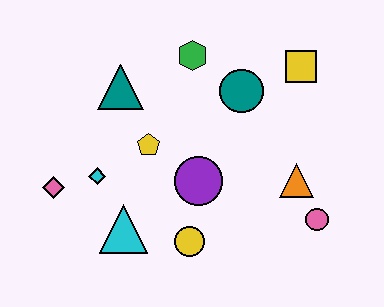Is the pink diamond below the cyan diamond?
Yes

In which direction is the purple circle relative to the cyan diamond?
The purple circle is to the right of the cyan diamond.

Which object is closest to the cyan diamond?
The pink diamond is closest to the cyan diamond.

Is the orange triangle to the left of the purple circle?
No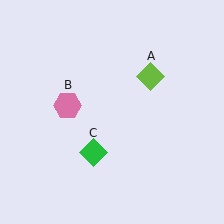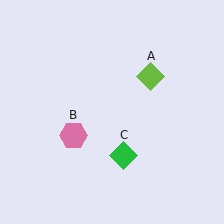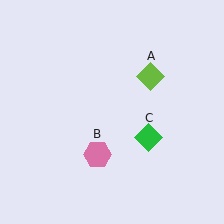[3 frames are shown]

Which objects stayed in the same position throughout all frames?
Lime diamond (object A) remained stationary.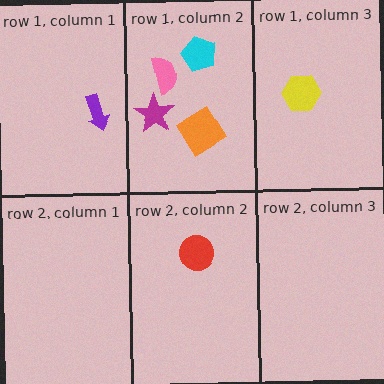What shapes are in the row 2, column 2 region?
The red circle.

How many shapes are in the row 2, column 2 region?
1.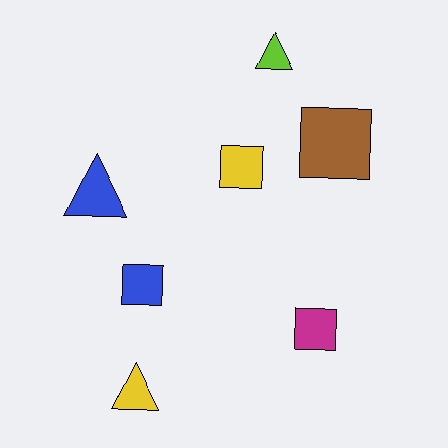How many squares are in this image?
There are 4 squares.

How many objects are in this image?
There are 7 objects.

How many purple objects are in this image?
There are no purple objects.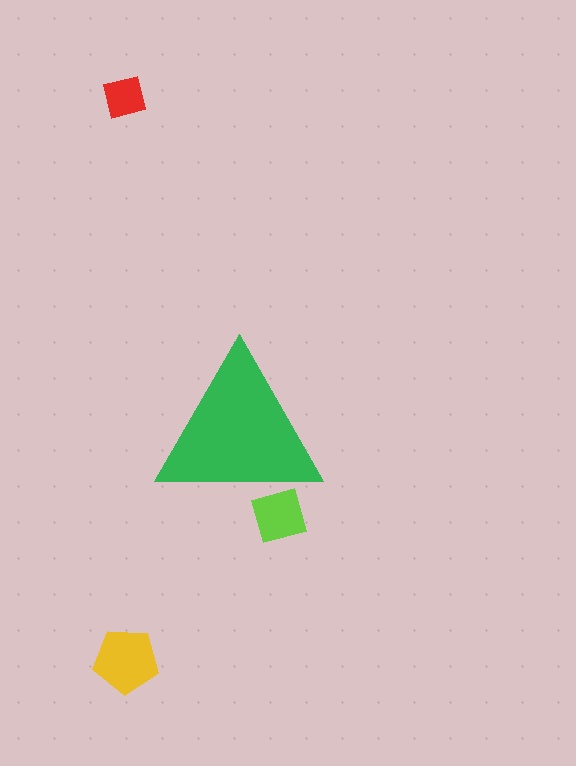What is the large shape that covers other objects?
A green triangle.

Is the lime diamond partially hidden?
Yes, the lime diamond is partially hidden behind the green triangle.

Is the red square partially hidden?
No, the red square is fully visible.